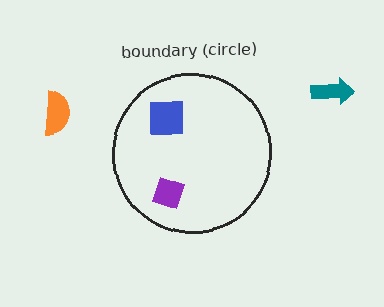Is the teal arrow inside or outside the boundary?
Outside.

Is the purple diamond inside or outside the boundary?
Inside.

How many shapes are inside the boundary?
2 inside, 2 outside.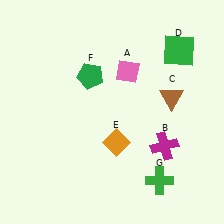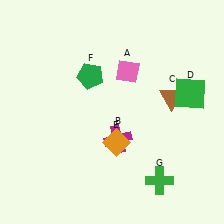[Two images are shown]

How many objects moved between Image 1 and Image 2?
2 objects moved between the two images.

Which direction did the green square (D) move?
The green square (D) moved down.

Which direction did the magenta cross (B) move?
The magenta cross (B) moved left.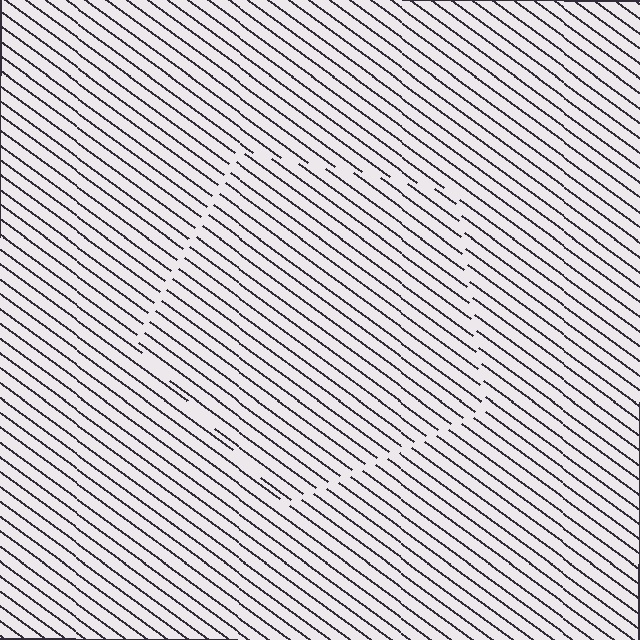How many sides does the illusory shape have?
5 sides — the line-ends trace a pentagon.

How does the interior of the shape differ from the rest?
The interior of the shape contains the same grating, shifted by half a period — the contour is defined by the phase discontinuity where line-ends from the inner and outer gratings abut.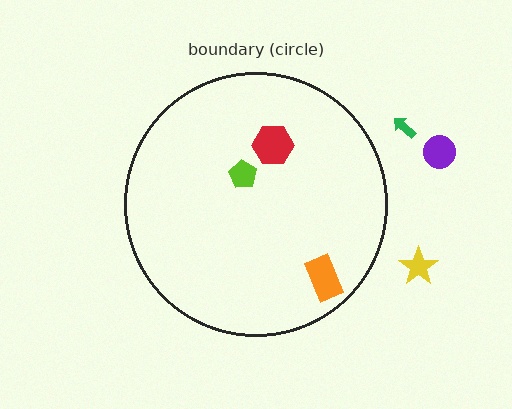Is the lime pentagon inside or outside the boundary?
Inside.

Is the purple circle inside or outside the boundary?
Outside.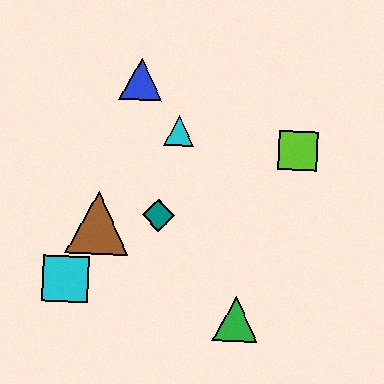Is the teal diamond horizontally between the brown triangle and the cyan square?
No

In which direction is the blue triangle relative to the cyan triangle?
The blue triangle is above the cyan triangle.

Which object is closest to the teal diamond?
The brown triangle is closest to the teal diamond.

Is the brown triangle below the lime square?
Yes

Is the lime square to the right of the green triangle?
Yes